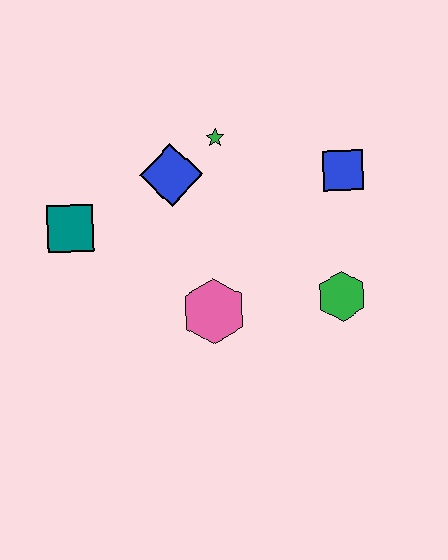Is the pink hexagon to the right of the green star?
No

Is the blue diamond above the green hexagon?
Yes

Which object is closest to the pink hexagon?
The green hexagon is closest to the pink hexagon.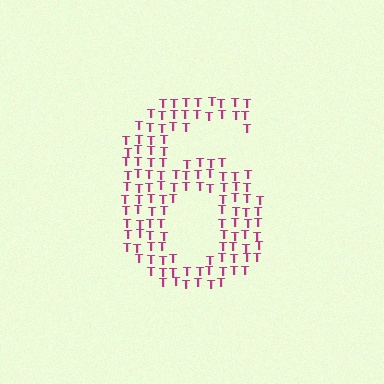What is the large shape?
The large shape is the digit 6.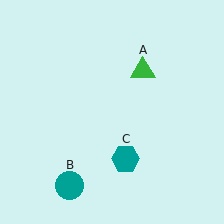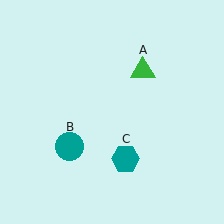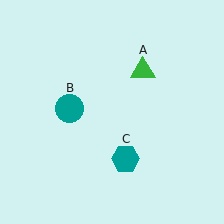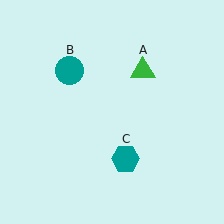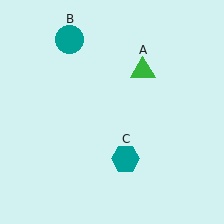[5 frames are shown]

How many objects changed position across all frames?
1 object changed position: teal circle (object B).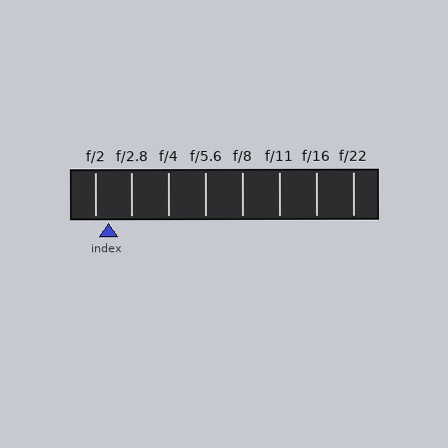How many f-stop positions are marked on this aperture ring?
There are 8 f-stop positions marked.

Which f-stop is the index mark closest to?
The index mark is closest to f/2.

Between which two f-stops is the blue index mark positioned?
The index mark is between f/2 and f/2.8.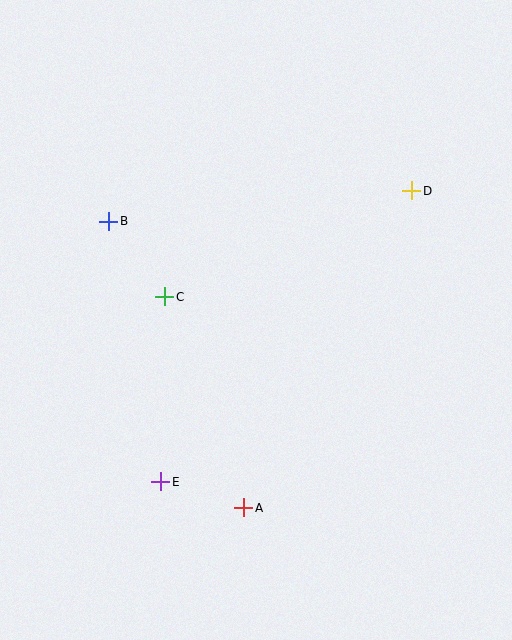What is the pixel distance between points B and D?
The distance between B and D is 305 pixels.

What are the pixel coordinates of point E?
Point E is at (161, 482).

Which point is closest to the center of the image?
Point C at (165, 297) is closest to the center.